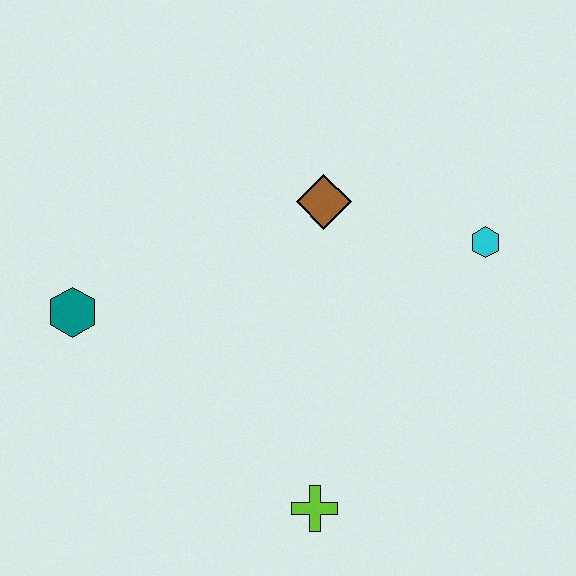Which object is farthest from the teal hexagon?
The cyan hexagon is farthest from the teal hexagon.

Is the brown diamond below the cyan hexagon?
No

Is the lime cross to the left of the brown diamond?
Yes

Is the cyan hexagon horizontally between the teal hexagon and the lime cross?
No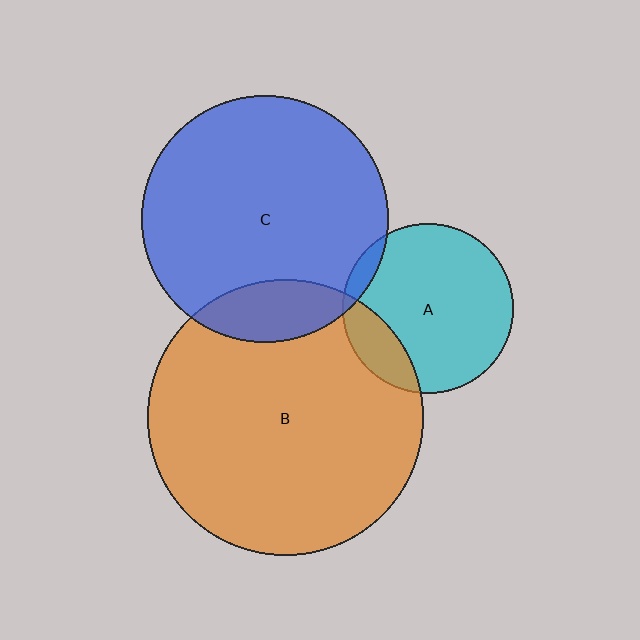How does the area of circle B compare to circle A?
Approximately 2.6 times.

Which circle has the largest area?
Circle B (orange).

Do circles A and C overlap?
Yes.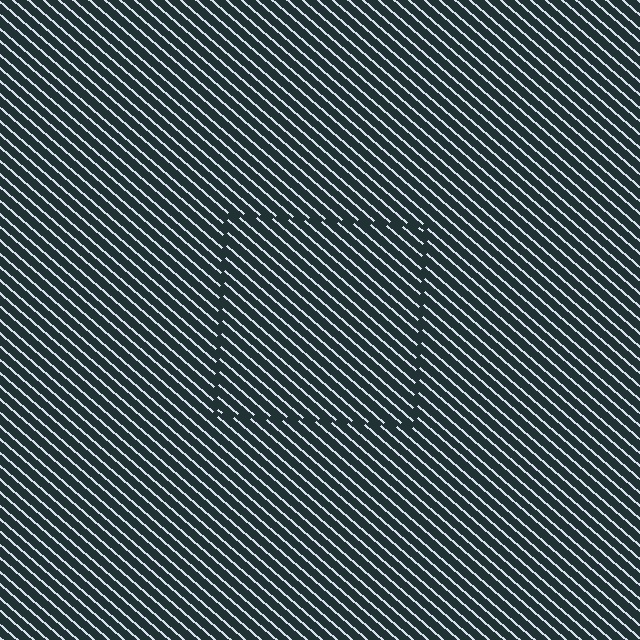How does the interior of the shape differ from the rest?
The interior of the shape contains the same grating, shifted by half a period — the contour is defined by the phase discontinuity where line-ends from the inner and outer gratings abut.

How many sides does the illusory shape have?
4 sides — the line-ends trace a square.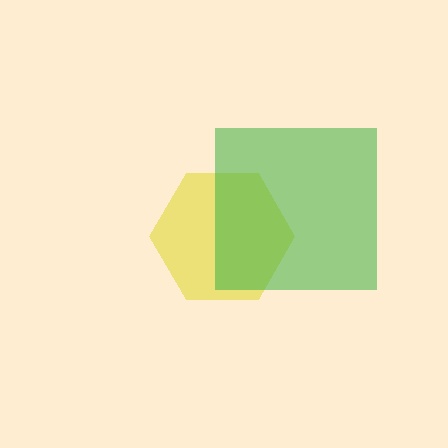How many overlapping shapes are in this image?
There are 2 overlapping shapes in the image.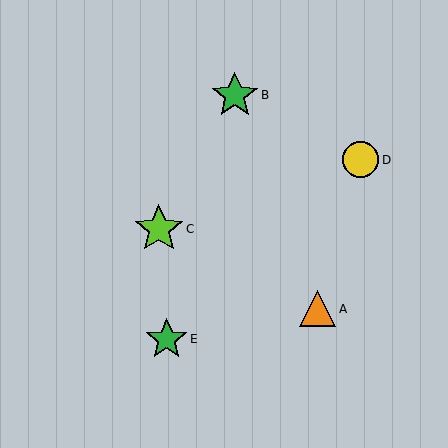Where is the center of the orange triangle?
The center of the orange triangle is at (318, 309).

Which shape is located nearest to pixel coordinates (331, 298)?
The orange triangle (labeled A) at (318, 309) is nearest to that location.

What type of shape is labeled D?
Shape D is a yellow circle.